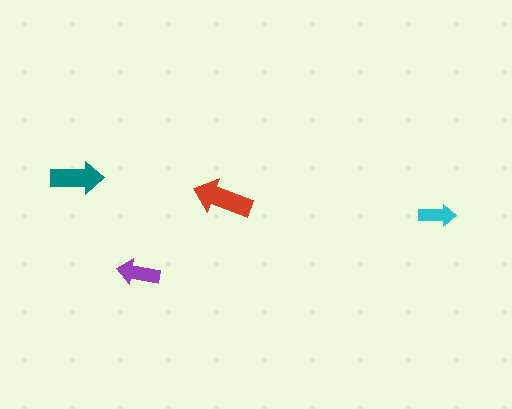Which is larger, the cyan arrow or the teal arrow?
The teal one.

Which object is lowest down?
The purple arrow is bottommost.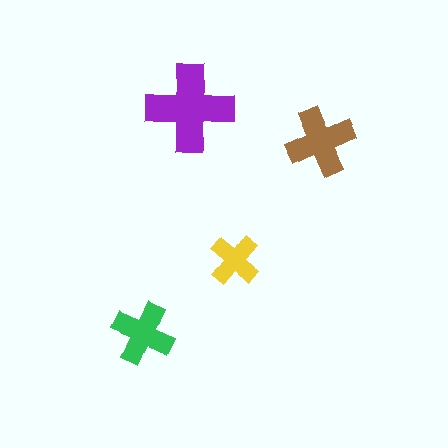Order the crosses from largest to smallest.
the purple one, the brown one, the green one, the yellow one.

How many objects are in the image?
There are 4 objects in the image.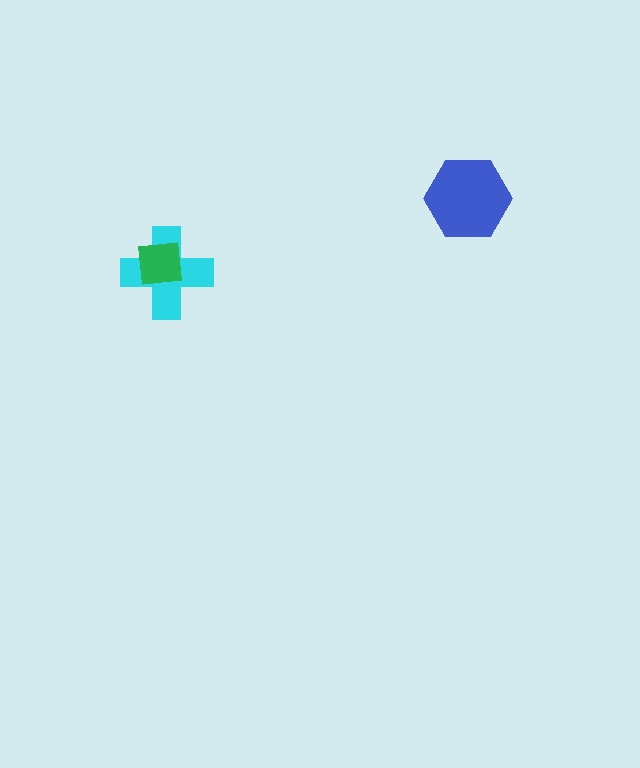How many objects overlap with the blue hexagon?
0 objects overlap with the blue hexagon.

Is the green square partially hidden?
No, no other shape covers it.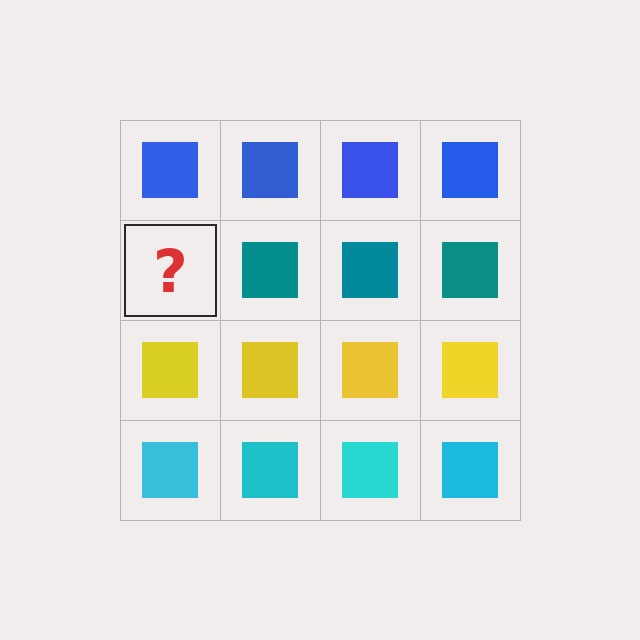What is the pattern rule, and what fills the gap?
The rule is that each row has a consistent color. The gap should be filled with a teal square.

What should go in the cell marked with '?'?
The missing cell should contain a teal square.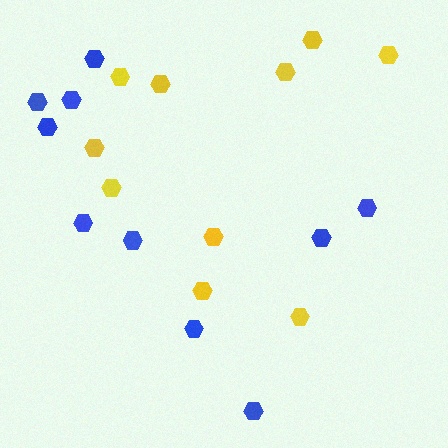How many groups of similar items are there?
There are 2 groups: one group of blue hexagons (10) and one group of yellow hexagons (10).